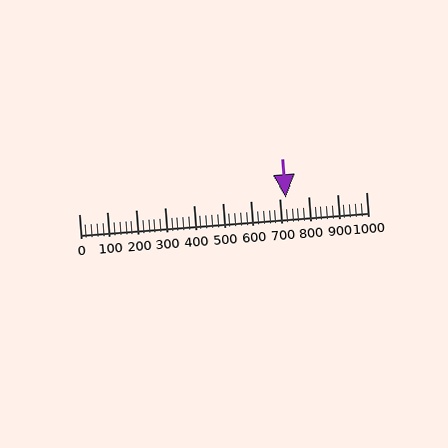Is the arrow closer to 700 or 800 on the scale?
The arrow is closer to 700.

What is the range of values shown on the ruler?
The ruler shows values from 0 to 1000.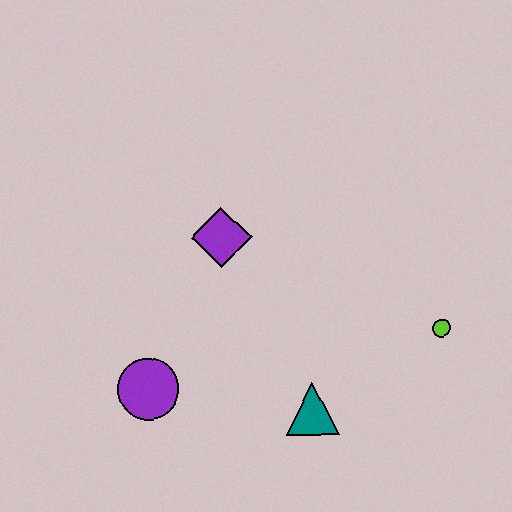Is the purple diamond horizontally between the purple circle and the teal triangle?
Yes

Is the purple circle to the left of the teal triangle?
Yes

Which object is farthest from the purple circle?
The lime circle is farthest from the purple circle.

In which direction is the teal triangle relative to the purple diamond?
The teal triangle is below the purple diamond.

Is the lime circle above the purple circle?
Yes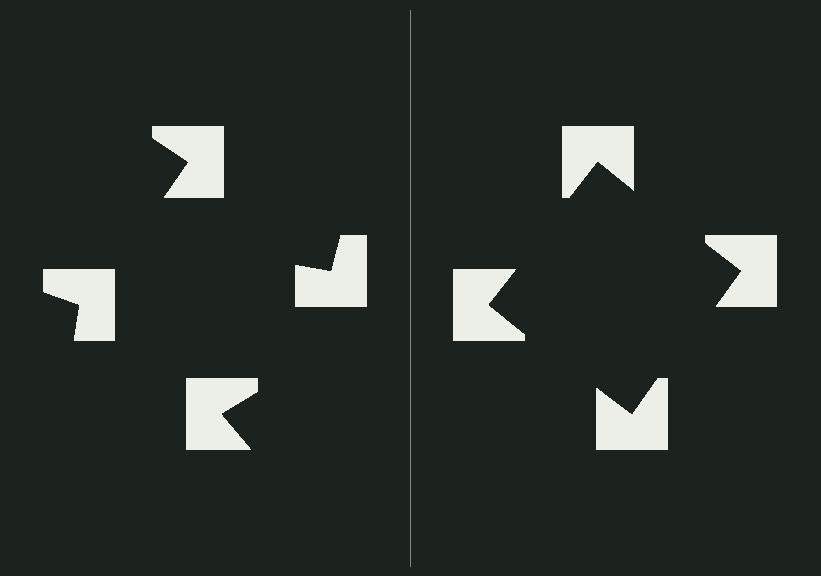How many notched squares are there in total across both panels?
8 — 4 on each side.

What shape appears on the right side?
An illusory square.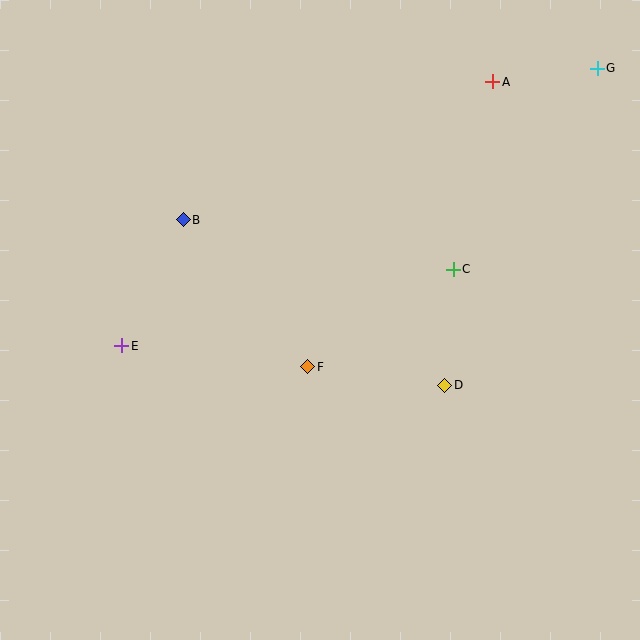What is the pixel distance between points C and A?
The distance between C and A is 192 pixels.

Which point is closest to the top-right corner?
Point G is closest to the top-right corner.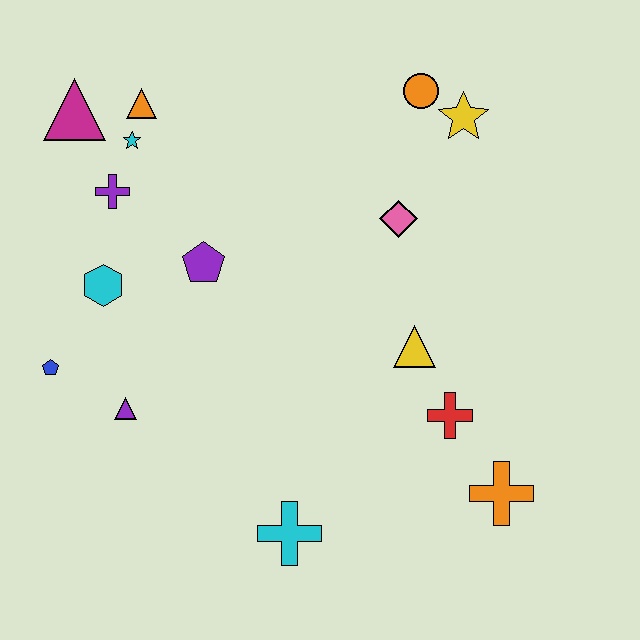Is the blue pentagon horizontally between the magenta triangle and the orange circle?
No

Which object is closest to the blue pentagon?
The purple triangle is closest to the blue pentagon.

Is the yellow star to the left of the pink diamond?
No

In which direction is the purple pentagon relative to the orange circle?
The purple pentagon is to the left of the orange circle.